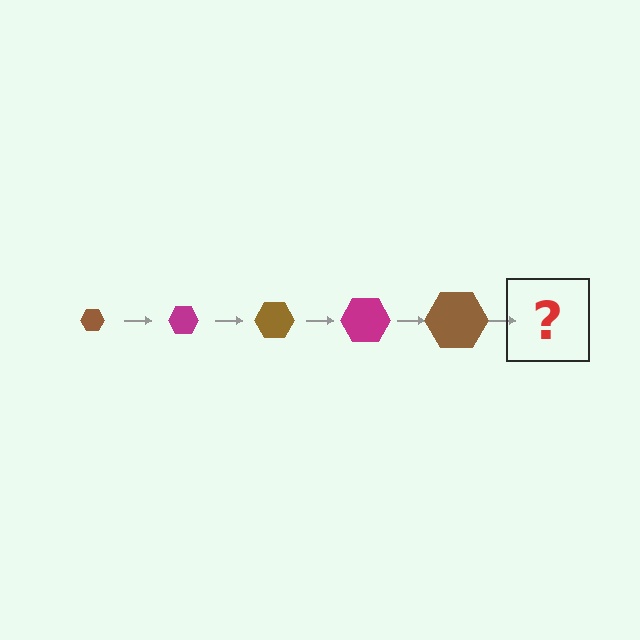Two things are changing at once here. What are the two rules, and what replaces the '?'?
The two rules are that the hexagon grows larger each step and the color cycles through brown and magenta. The '?' should be a magenta hexagon, larger than the previous one.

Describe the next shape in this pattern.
It should be a magenta hexagon, larger than the previous one.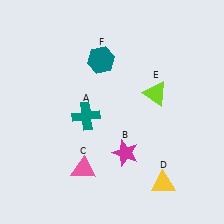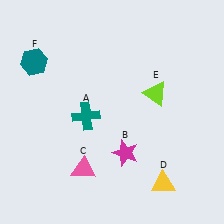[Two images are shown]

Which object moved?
The teal hexagon (F) moved left.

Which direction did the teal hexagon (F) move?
The teal hexagon (F) moved left.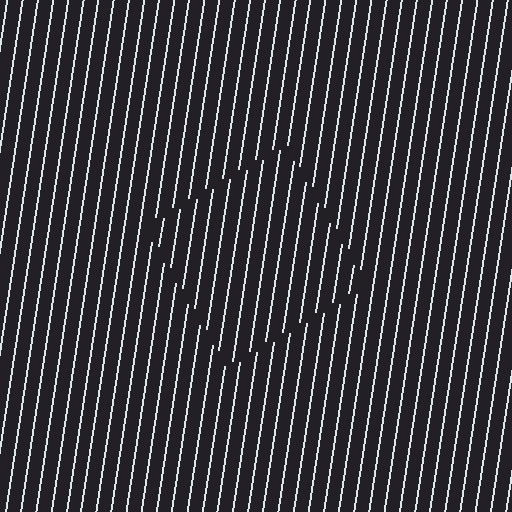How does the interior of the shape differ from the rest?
The interior of the shape contains the same grating, shifted by half a period — the contour is defined by the phase discontinuity where line-ends from the inner and outer gratings abut.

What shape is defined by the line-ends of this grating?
An illusory square. The interior of the shape contains the same grating, shifted by half a period — the contour is defined by the phase discontinuity where line-ends from the inner and outer gratings abut.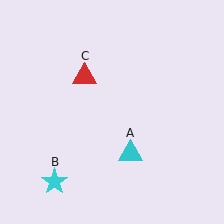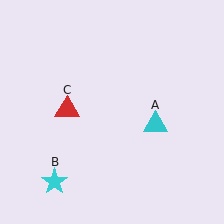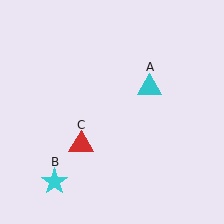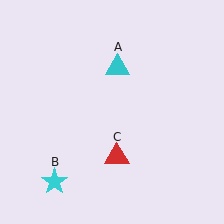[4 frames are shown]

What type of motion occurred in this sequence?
The cyan triangle (object A), red triangle (object C) rotated counterclockwise around the center of the scene.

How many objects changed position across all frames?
2 objects changed position: cyan triangle (object A), red triangle (object C).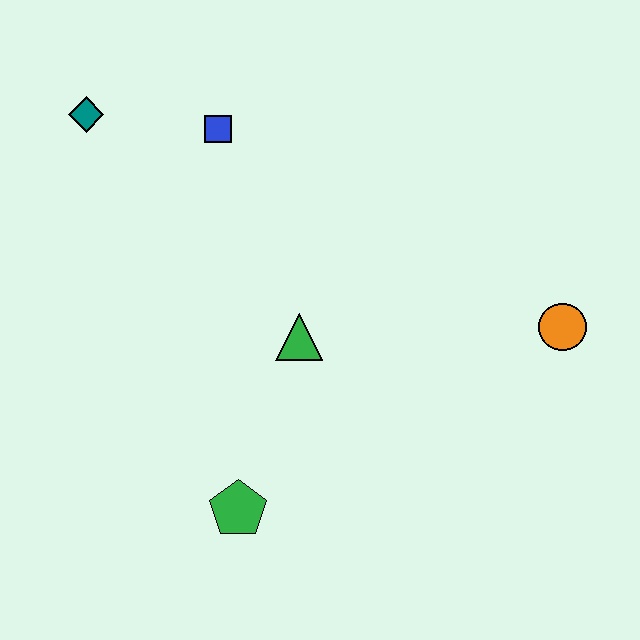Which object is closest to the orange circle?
The green triangle is closest to the orange circle.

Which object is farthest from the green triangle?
The teal diamond is farthest from the green triangle.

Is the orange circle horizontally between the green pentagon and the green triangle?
No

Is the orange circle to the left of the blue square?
No